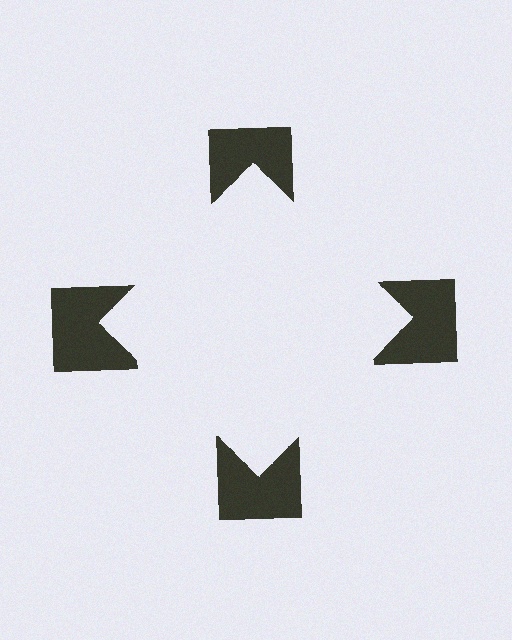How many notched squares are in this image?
There are 4 — one at each vertex of the illusory square.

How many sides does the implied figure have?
4 sides.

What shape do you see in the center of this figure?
An illusory square — its edges are inferred from the aligned wedge cuts in the notched squares, not physically drawn.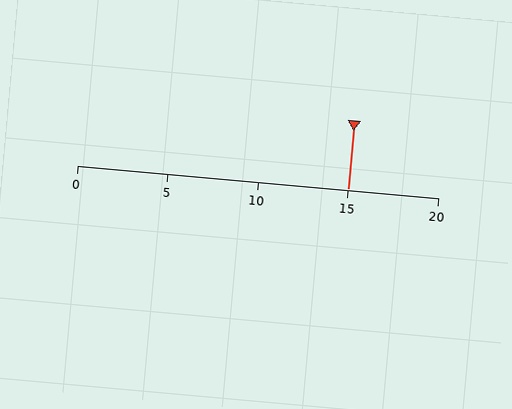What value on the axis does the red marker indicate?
The marker indicates approximately 15.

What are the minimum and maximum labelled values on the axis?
The axis runs from 0 to 20.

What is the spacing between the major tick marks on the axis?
The major ticks are spaced 5 apart.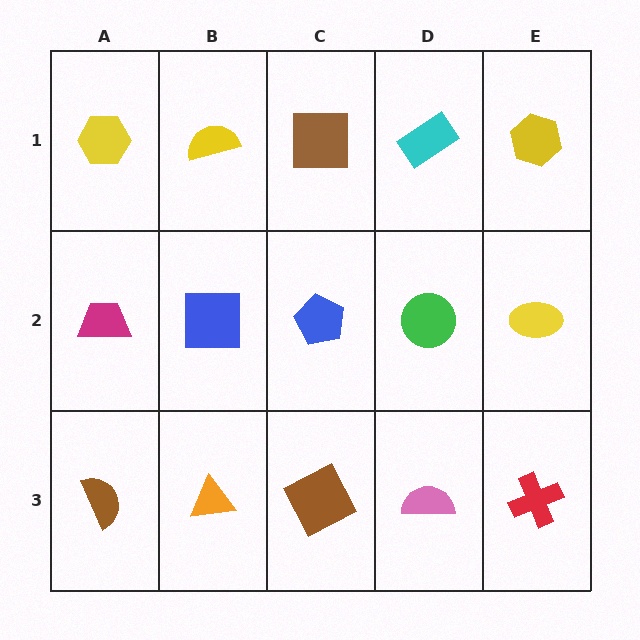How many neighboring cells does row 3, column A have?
2.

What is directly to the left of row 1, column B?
A yellow hexagon.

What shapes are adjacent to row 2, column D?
A cyan rectangle (row 1, column D), a pink semicircle (row 3, column D), a blue pentagon (row 2, column C), a yellow ellipse (row 2, column E).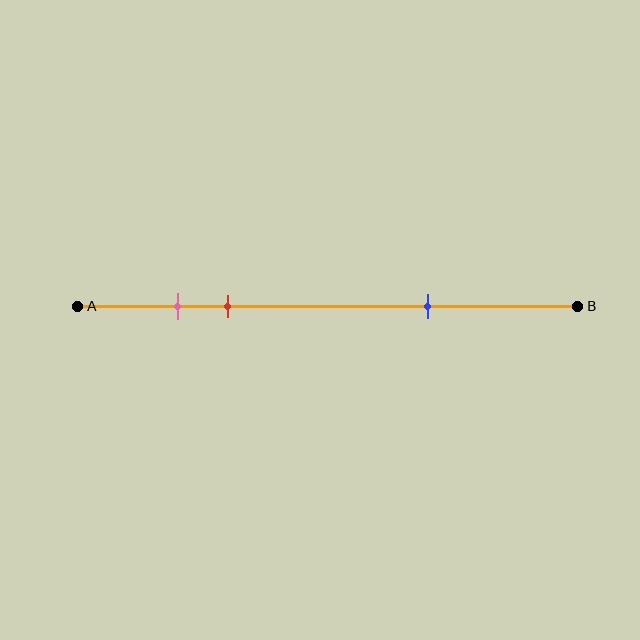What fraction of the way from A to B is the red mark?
The red mark is approximately 30% (0.3) of the way from A to B.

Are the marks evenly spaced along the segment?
No, the marks are not evenly spaced.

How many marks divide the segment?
There are 3 marks dividing the segment.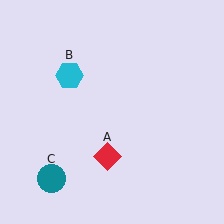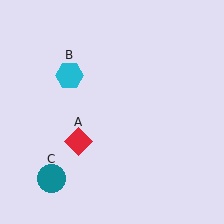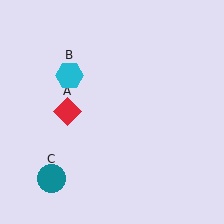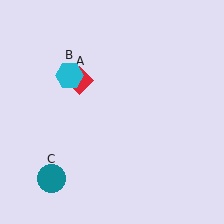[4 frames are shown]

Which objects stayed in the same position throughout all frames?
Cyan hexagon (object B) and teal circle (object C) remained stationary.